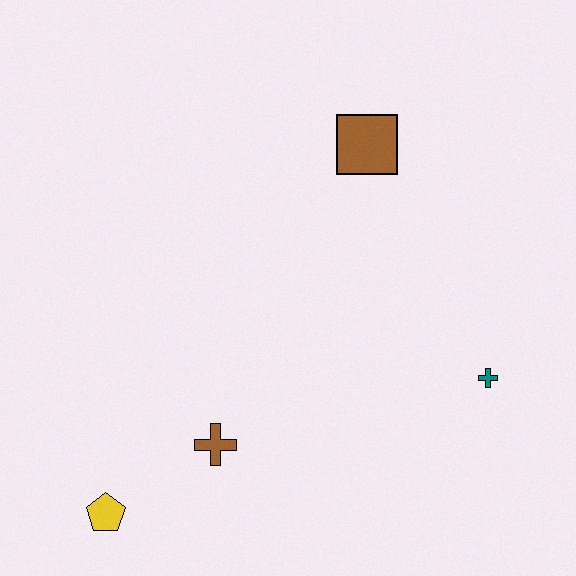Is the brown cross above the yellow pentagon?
Yes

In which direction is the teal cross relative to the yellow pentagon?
The teal cross is to the right of the yellow pentagon.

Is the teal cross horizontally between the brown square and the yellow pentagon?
No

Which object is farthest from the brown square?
The yellow pentagon is farthest from the brown square.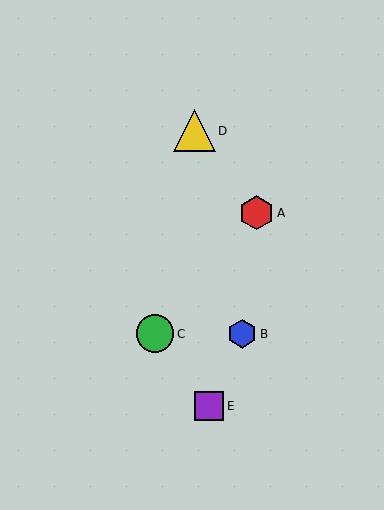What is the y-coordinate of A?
Object A is at y≈213.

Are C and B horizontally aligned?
Yes, both are at y≈334.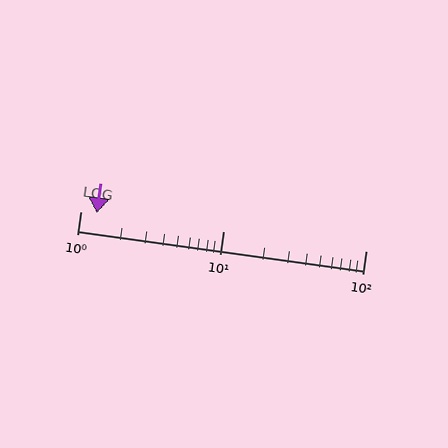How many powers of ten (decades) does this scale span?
The scale spans 2 decades, from 1 to 100.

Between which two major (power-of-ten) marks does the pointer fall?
The pointer is between 1 and 10.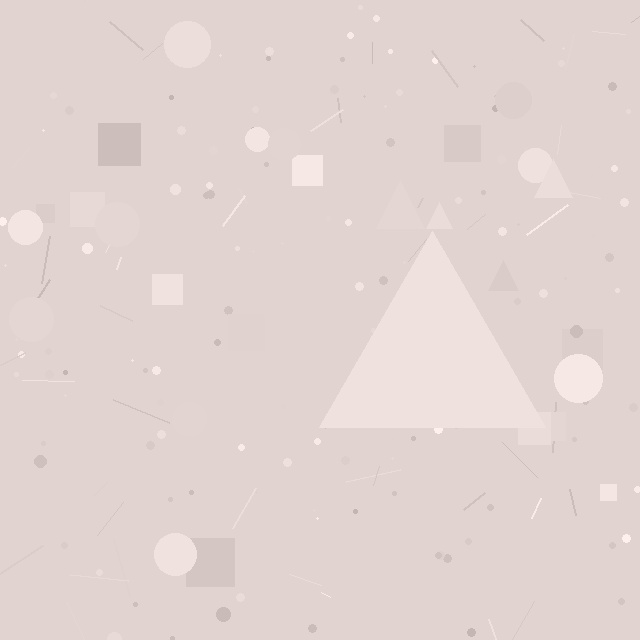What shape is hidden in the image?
A triangle is hidden in the image.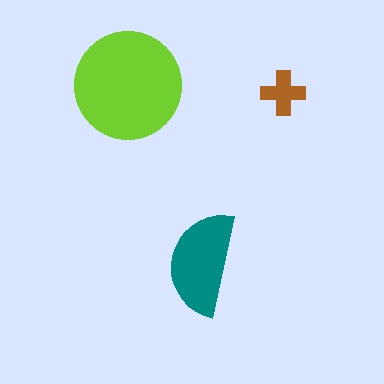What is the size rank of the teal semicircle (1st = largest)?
2nd.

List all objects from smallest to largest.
The brown cross, the teal semicircle, the lime circle.